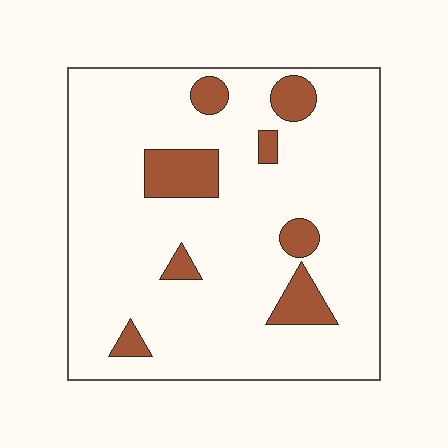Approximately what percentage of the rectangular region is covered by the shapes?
Approximately 15%.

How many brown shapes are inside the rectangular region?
8.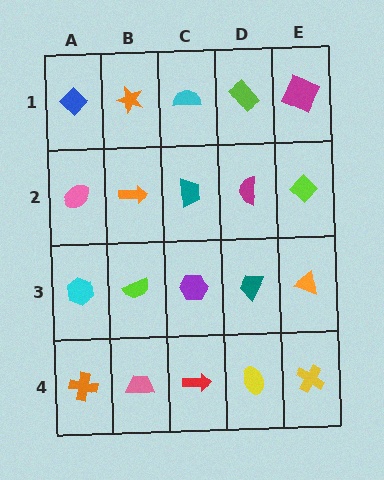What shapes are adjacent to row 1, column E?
A lime diamond (row 2, column E), a lime rectangle (row 1, column D).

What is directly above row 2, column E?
A magenta square.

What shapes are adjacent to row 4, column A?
A cyan hexagon (row 3, column A), a pink trapezoid (row 4, column B).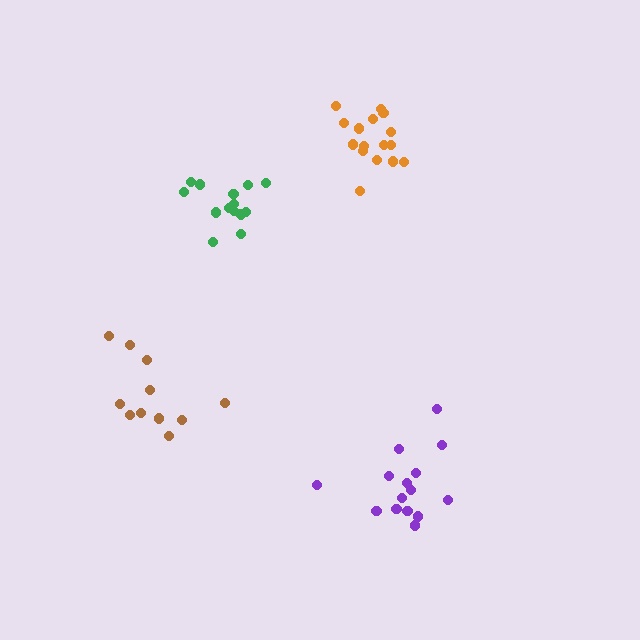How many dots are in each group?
Group 1: 11 dots, Group 2: 15 dots, Group 3: 14 dots, Group 4: 16 dots (56 total).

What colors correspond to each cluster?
The clusters are colored: brown, purple, green, orange.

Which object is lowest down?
The purple cluster is bottommost.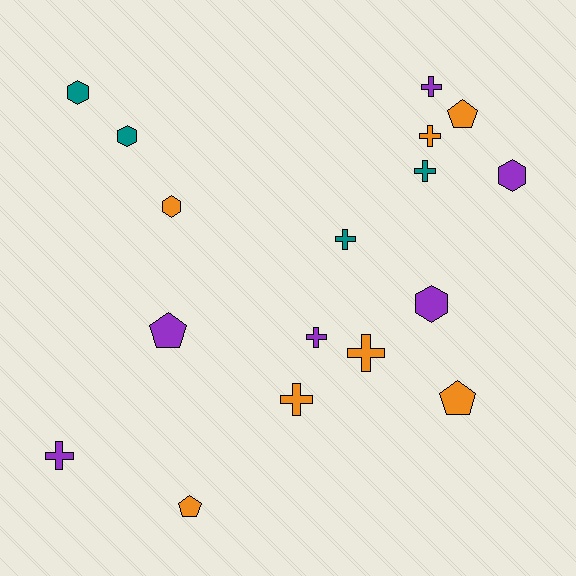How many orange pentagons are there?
There are 3 orange pentagons.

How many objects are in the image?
There are 17 objects.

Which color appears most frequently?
Orange, with 7 objects.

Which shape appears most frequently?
Cross, with 8 objects.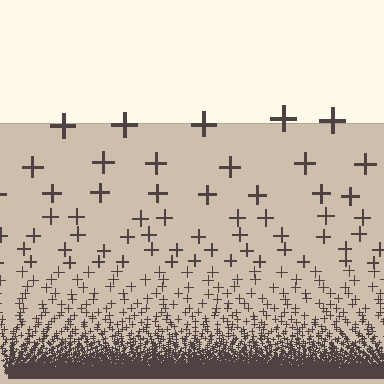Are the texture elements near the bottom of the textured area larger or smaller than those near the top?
Smaller. The gradient is inverted — elements near the bottom are smaller and denser.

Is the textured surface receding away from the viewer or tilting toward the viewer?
The surface appears to tilt toward the viewer. Texture elements get larger and sparser toward the top.